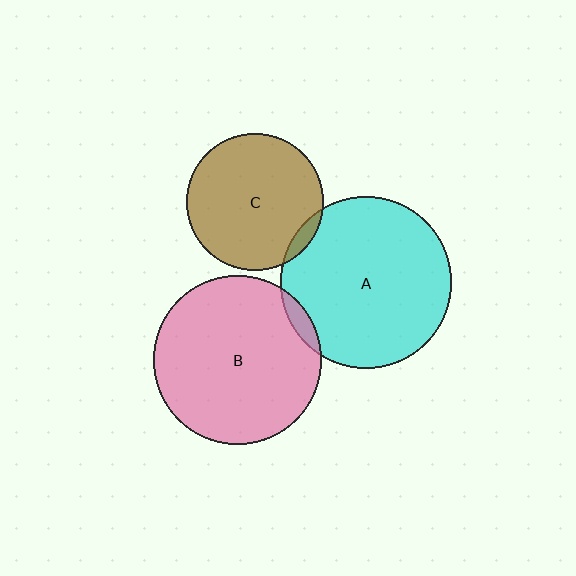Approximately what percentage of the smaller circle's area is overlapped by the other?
Approximately 5%.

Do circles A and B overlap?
Yes.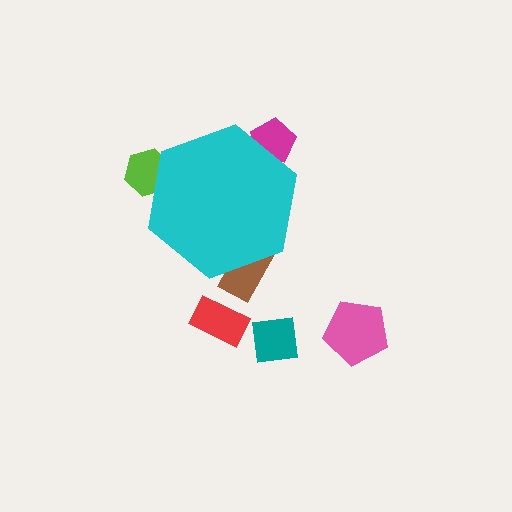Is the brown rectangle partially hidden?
Yes, the brown rectangle is partially hidden behind the cyan hexagon.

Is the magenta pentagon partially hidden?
Yes, the magenta pentagon is partially hidden behind the cyan hexagon.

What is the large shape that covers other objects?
A cyan hexagon.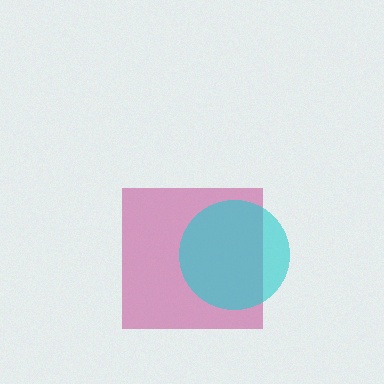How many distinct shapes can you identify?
There are 2 distinct shapes: a magenta square, a cyan circle.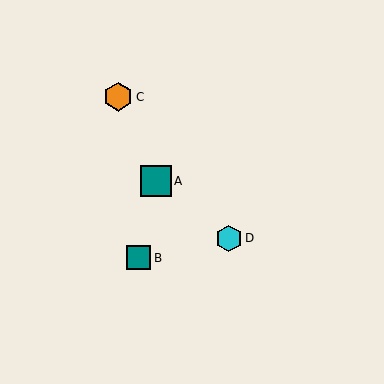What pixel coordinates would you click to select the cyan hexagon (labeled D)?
Click at (229, 238) to select the cyan hexagon D.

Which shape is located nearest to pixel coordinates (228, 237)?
The cyan hexagon (labeled D) at (229, 238) is nearest to that location.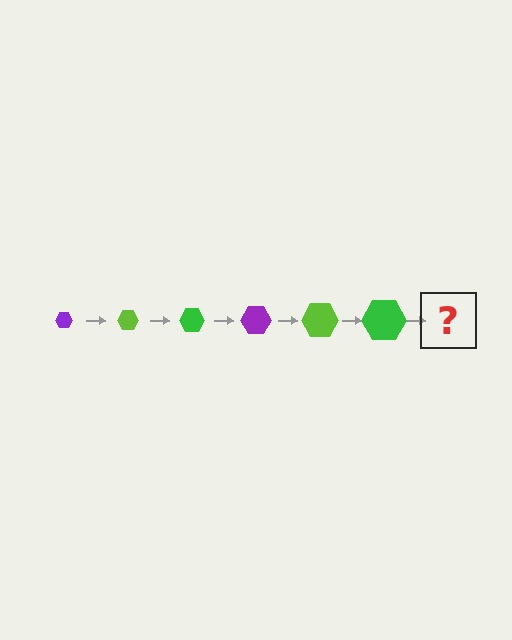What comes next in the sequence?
The next element should be a purple hexagon, larger than the previous one.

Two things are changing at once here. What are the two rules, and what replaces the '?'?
The two rules are that the hexagon grows larger each step and the color cycles through purple, lime, and green. The '?' should be a purple hexagon, larger than the previous one.